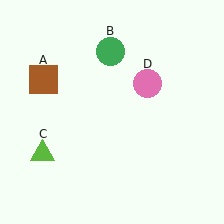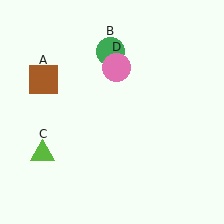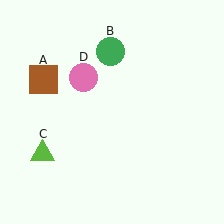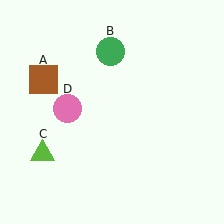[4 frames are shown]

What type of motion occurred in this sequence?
The pink circle (object D) rotated counterclockwise around the center of the scene.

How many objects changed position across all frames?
1 object changed position: pink circle (object D).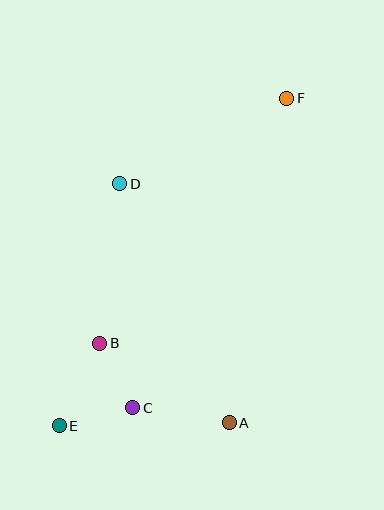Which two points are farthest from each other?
Points E and F are farthest from each other.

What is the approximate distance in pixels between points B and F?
The distance between B and F is approximately 308 pixels.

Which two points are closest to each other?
Points B and C are closest to each other.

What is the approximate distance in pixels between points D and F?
The distance between D and F is approximately 188 pixels.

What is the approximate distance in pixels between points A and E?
The distance between A and E is approximately 170 pixels.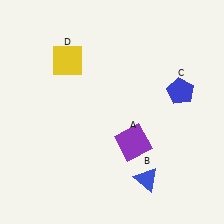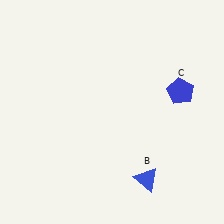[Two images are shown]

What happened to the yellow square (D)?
The yellow square (D) was removed in Image 2. It was in the top-left area of Image 1.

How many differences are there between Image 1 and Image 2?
There are 2 differences between the two images.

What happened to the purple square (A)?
The purple square (A) was removed in Image 2. It was in the bottom-right area of Image 1.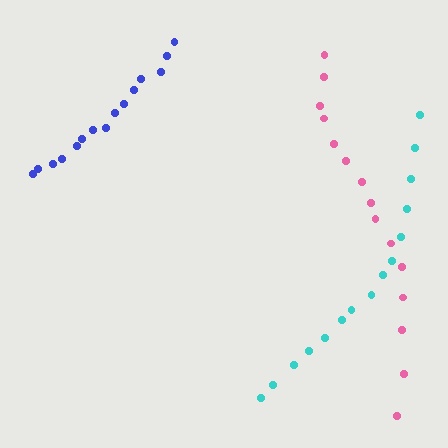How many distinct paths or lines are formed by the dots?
There are 3 distinct paths.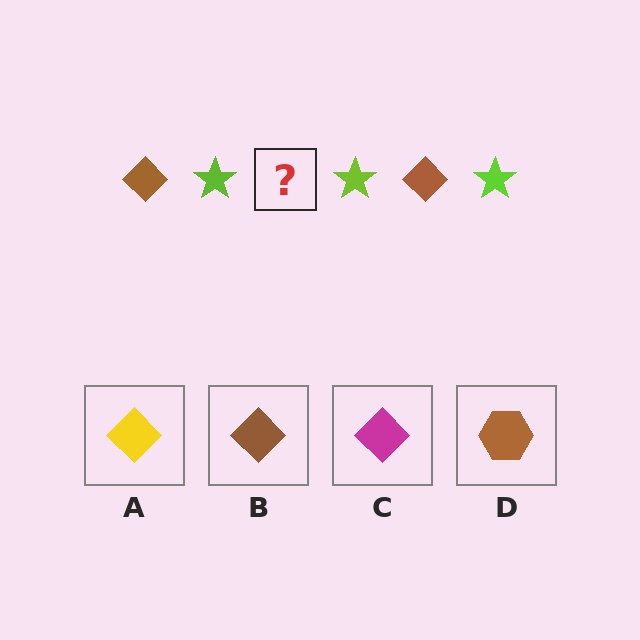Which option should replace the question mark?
Option B.